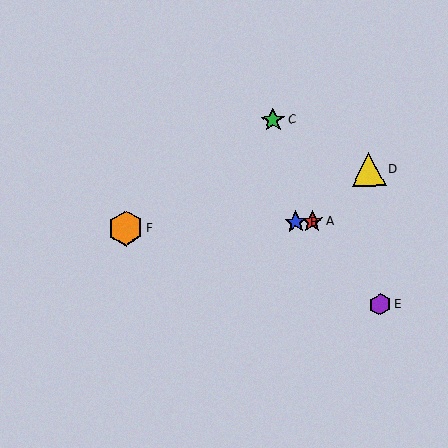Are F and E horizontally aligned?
No, F is at y≈228 and E is at y≈304.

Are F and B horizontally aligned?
Yes, both are at y≈228.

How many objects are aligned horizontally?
3 objects (A, B, F) are aligned horizontally.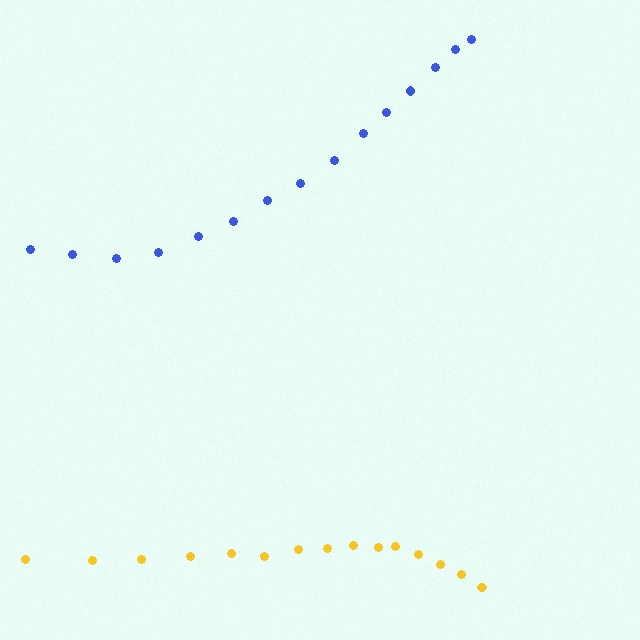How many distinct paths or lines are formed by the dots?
There are 2 distinct paths.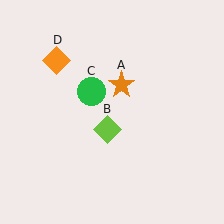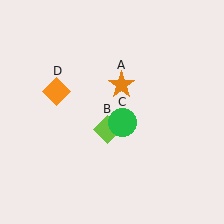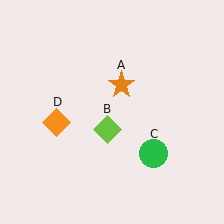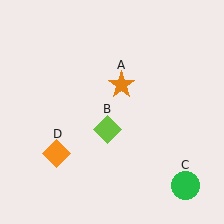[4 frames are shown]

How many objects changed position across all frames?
2 objects changed position: green circle (object C), orange diamond (object D).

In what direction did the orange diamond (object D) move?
The orange diamond (object D) moved down.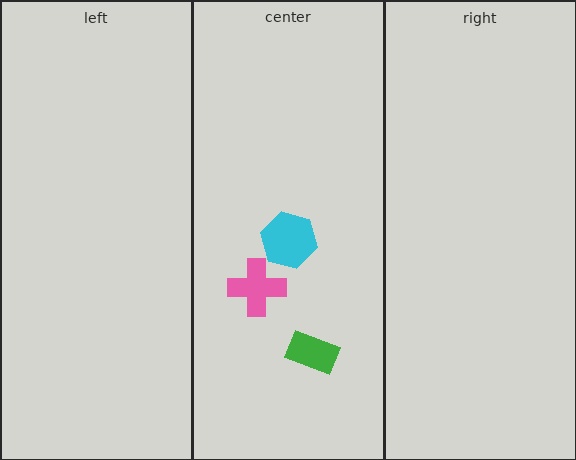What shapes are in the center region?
The green rectangle, the pink cross, the cyan hexagon.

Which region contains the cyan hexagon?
The center region.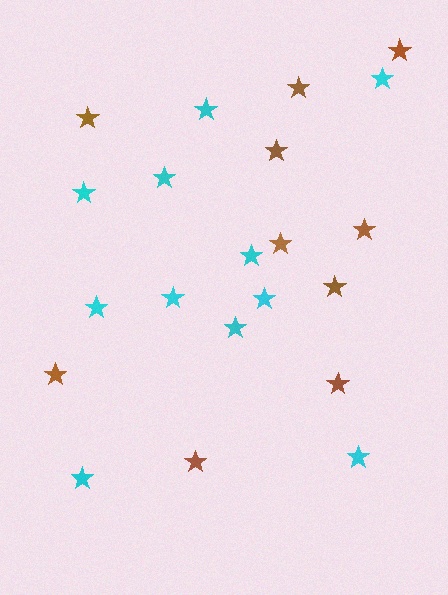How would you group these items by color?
There are 2 groups: one group of cyan stars (11) and one group of brown stars (10).